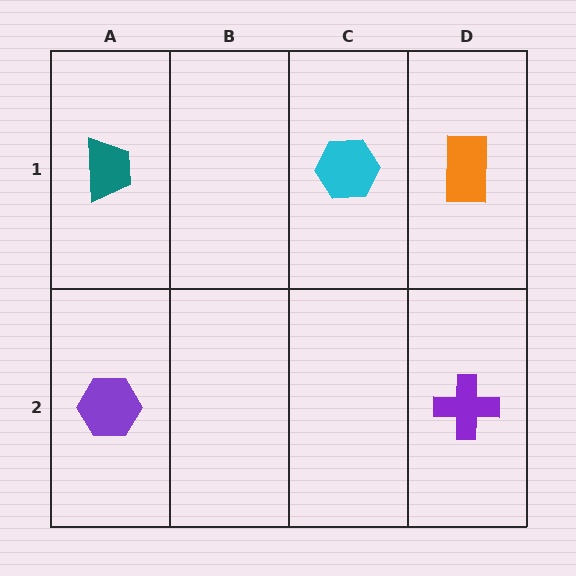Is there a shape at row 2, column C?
No, that cell is empty.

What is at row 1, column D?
An orange rectangle.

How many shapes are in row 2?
2 shapes.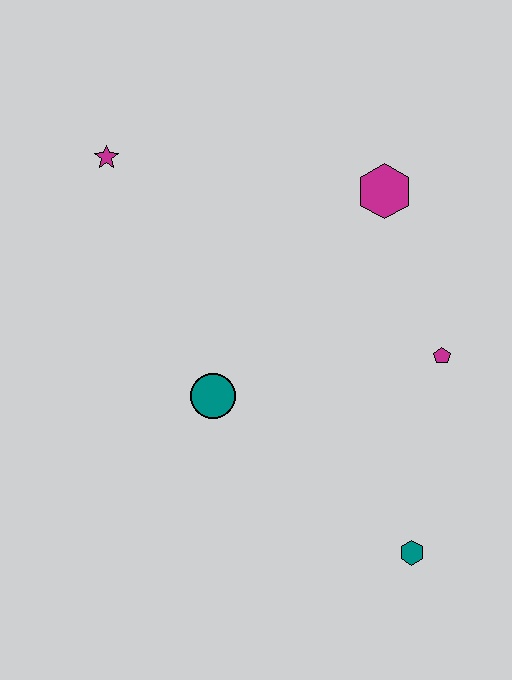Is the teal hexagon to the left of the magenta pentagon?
Yes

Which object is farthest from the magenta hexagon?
The teal hexagon is farthest from the magenta hexagon.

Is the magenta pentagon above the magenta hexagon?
No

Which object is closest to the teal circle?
The magenta pentagon is closest to the teal circle.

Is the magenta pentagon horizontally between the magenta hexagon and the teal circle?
No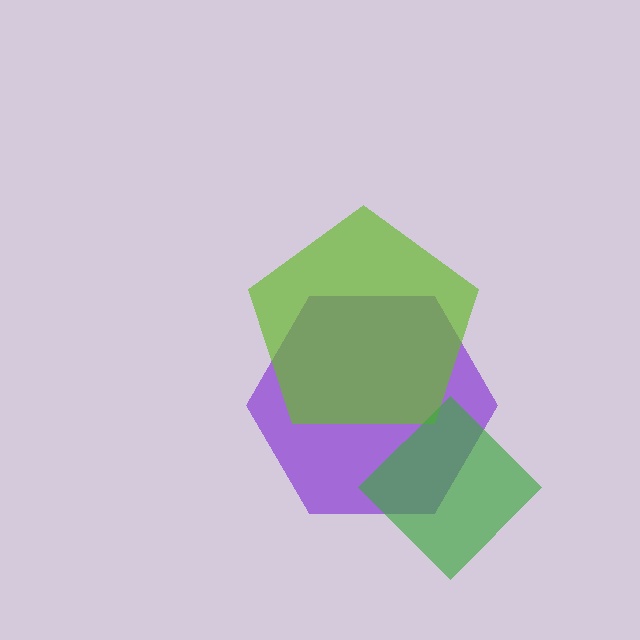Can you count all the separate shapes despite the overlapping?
Yes, there are 3 separate shapes.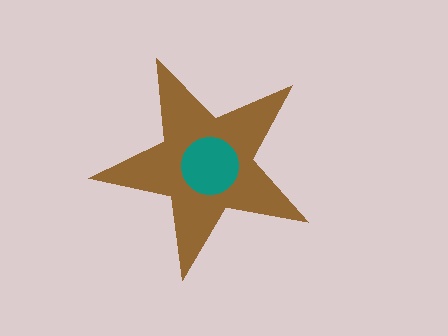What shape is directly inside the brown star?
The teal circle.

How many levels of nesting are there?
2.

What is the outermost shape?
The brown star.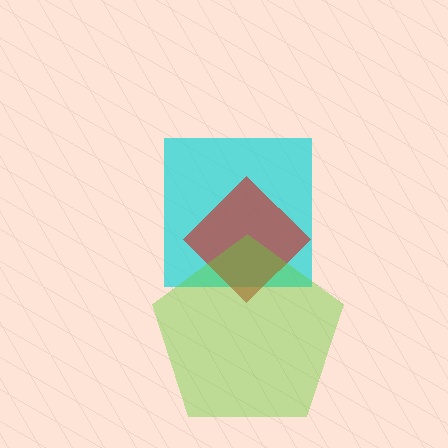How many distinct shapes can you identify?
There are 3 distinct shapes: a cyan square, a red diamond, a lime pentagon.